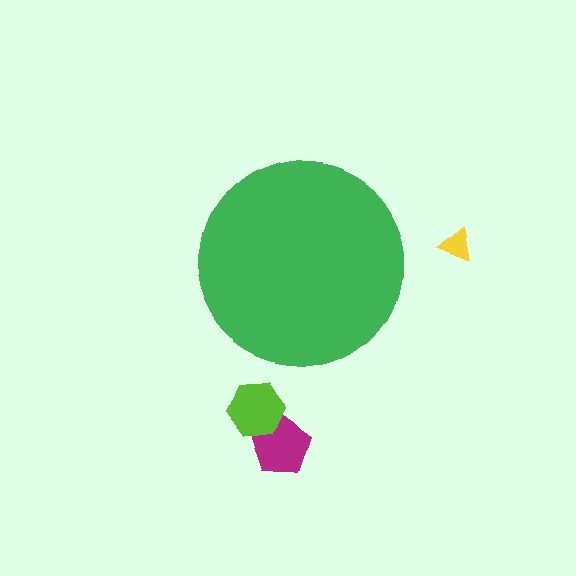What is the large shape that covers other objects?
A green circle.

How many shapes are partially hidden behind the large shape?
0 shapes are partially hidden.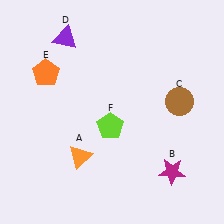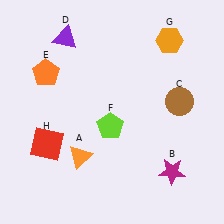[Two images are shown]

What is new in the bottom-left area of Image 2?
A red square (H) was added in the bottom-left area of Image 2.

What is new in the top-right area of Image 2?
An orange hexagon (G) was added in the top-right area of Image 2.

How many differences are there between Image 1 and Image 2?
There are 2 differences between the two images.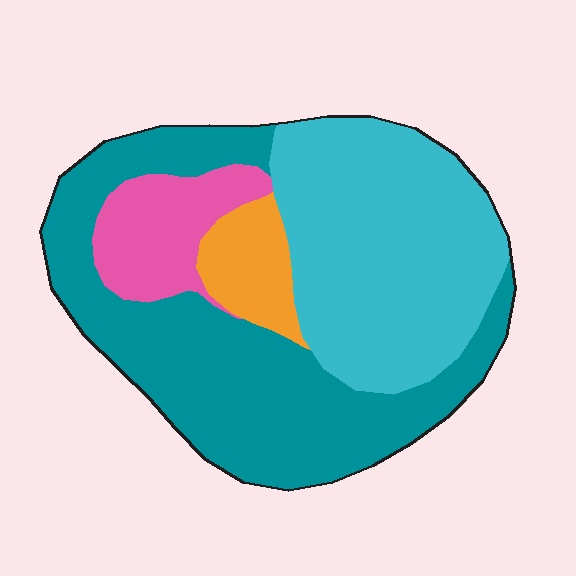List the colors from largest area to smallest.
From largest to smallest: teal, cyan, pink, orange.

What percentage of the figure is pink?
Pink takes up about one eighth (1/8) of the figure.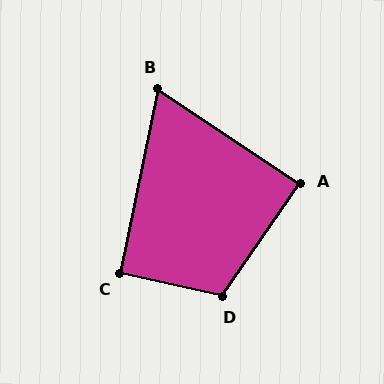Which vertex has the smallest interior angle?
B, at approximately 68 degrees.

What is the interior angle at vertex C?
Approximately 91 degrees (approximately right).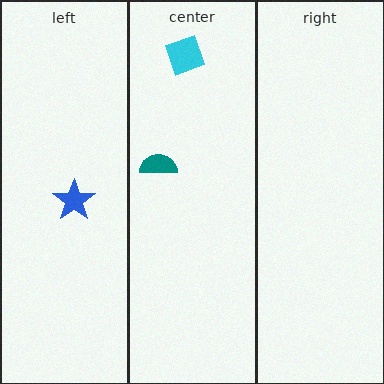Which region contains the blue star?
The left region.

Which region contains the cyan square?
The center region.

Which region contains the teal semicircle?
The center region.